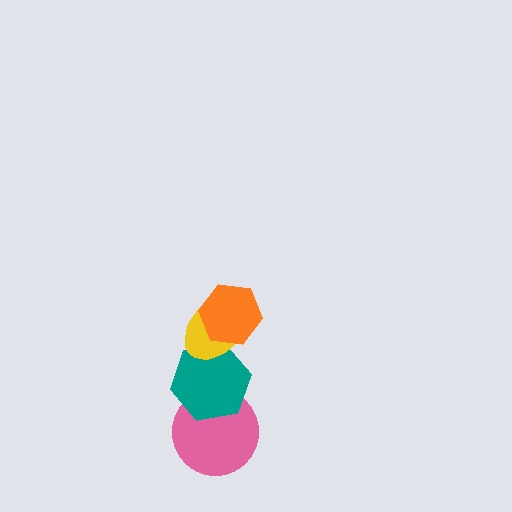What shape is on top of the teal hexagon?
The yellow ellipse is on top of the teal hexagon.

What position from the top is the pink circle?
The pink circle is 4th from the top.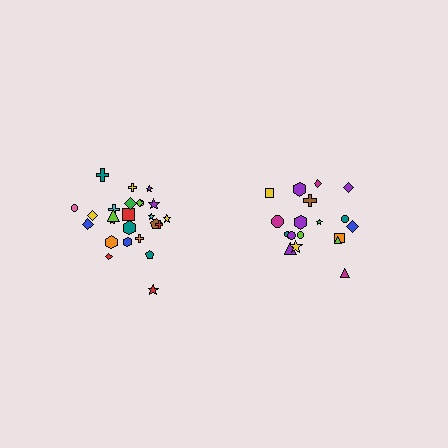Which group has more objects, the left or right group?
The left group.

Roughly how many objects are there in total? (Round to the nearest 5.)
Roughly 45 objects in total.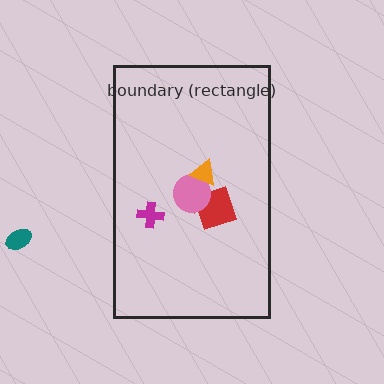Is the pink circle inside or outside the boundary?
Inside.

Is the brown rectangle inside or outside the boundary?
Inside.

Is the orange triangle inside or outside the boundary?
Inside.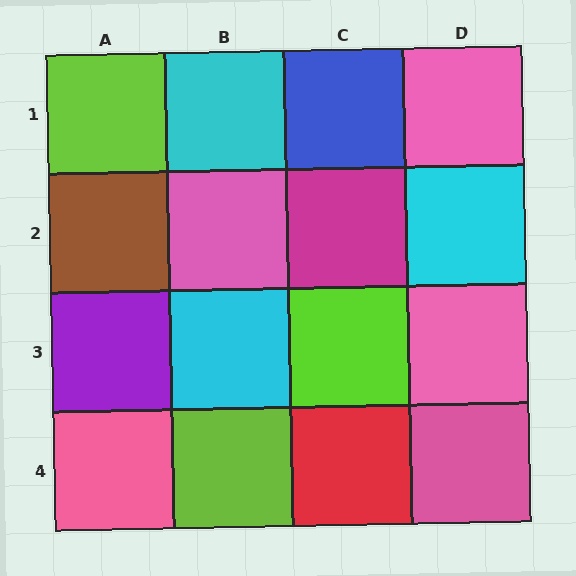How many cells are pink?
5 cells are pink.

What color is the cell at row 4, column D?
Pink.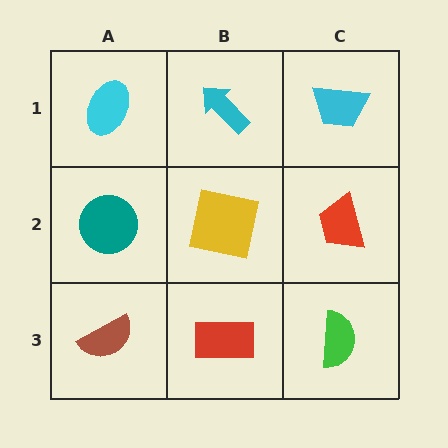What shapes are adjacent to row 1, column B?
A yellow square (row 2, column B), a cyan ellipse (row 1, column A), a cyan trapezoid (row 1, column C).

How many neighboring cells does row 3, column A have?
2.